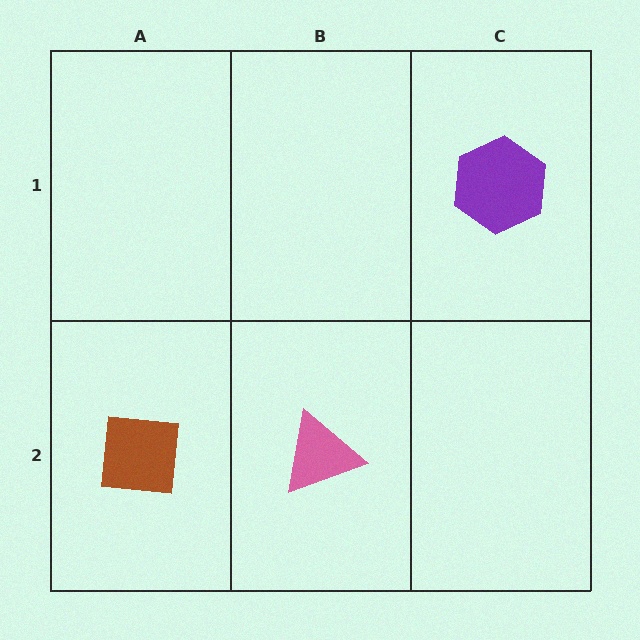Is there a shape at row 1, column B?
No, that cell is empty.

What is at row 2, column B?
A pink triangle.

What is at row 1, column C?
A purple hexagon.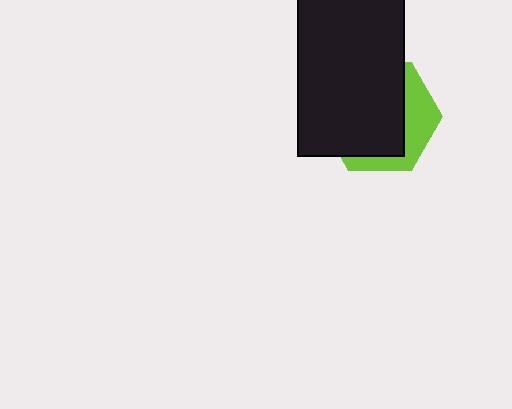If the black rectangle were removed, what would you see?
You would see the complete lime hexagon.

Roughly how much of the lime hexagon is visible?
A small part of it is visible (roughly 31%).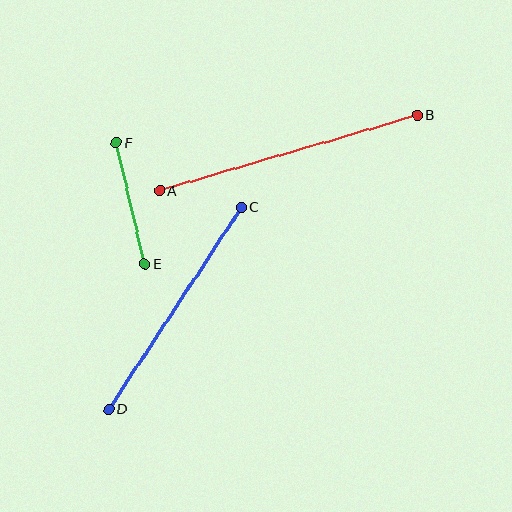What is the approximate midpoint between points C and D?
The midpoint is at approximately (175, 308) pixels.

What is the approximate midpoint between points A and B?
The midpoint is at approximately (289, 153) pixels.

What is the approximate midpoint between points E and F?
The midpoint is at approximately (130, 203) pixels.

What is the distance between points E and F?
The distance is approximately 124 pixels.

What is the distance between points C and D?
The distance is approximately 241 pixels.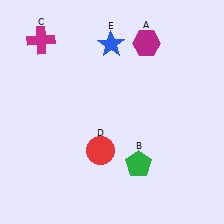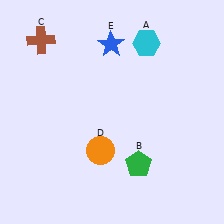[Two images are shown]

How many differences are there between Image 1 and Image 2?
There are 3 differences between the two images.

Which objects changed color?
A changed from magenta to cyan. C changed from magenta to brown. D changed from red to orange.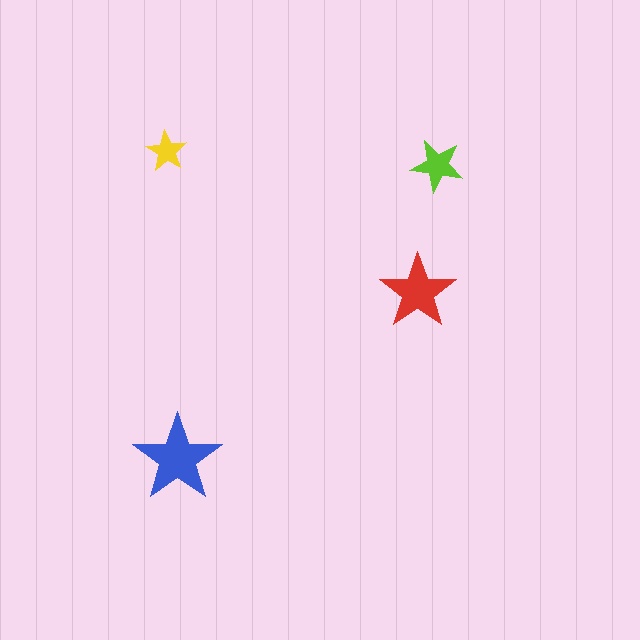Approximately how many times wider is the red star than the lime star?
About 1.5 times wider.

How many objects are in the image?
There are 4 objects in the image.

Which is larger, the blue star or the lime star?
The blue one.